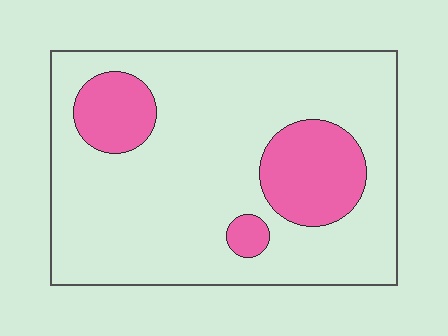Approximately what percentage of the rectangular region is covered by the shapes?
Approximately 20%.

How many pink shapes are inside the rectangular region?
3.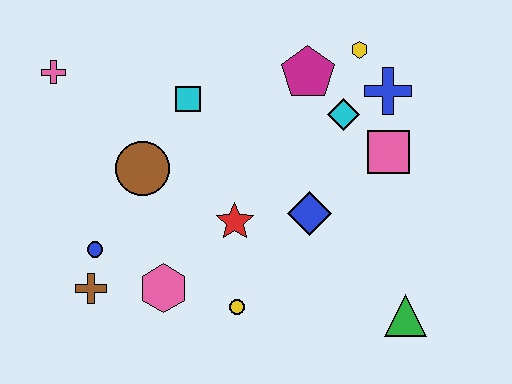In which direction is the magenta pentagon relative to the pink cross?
The magenta pentagon is to the right of the pink cross.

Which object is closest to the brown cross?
The blue circle is closest to the brown cross.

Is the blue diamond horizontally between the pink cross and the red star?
No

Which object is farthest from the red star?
The pink cross is farthest from the red star.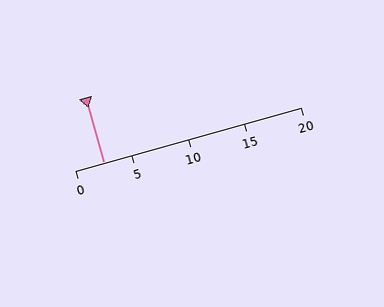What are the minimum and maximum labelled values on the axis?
The axis runs from 0 to 20.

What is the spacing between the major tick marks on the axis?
The major ticks are spaced 5 apart.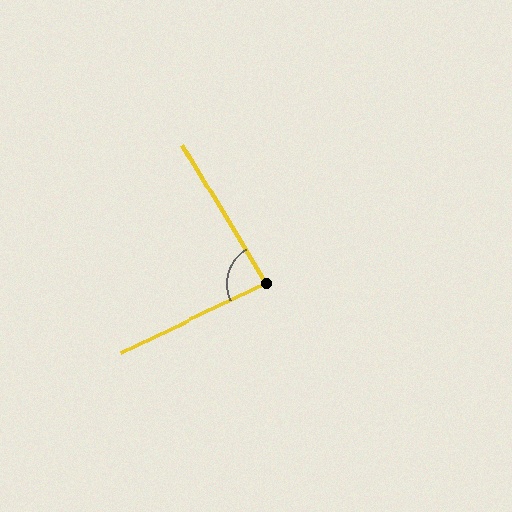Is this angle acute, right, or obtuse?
It is acute.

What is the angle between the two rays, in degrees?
Approximately 84 degrees.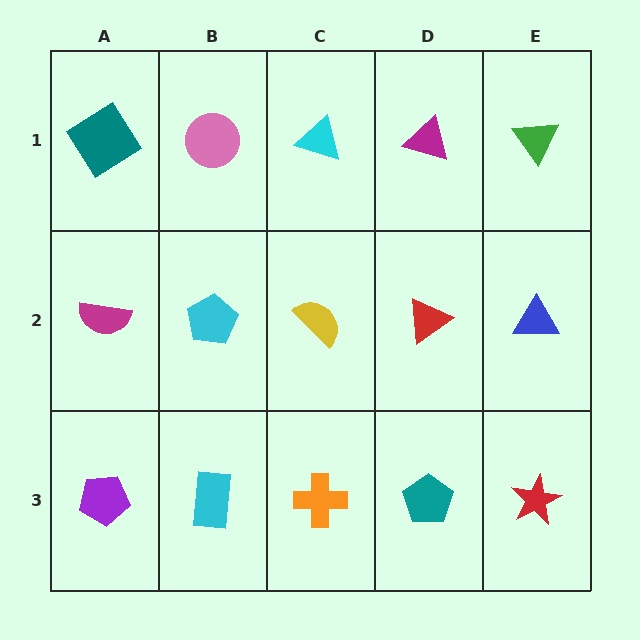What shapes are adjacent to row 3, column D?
A red triangle (row 2, column D), an orange cross (row 3, column C), a red star (row 3, column E).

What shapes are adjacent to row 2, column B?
A pink circle (row 1, column B), a cyan rectangle (row 3, column B), a magenta semicircle (row 2, column A), a yellow semicircle (row 2, column C).